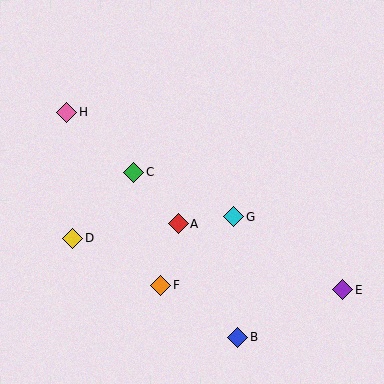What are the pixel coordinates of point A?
Point A is at (178, 224).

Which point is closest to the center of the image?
Point A at (178, 224) is closest to the center.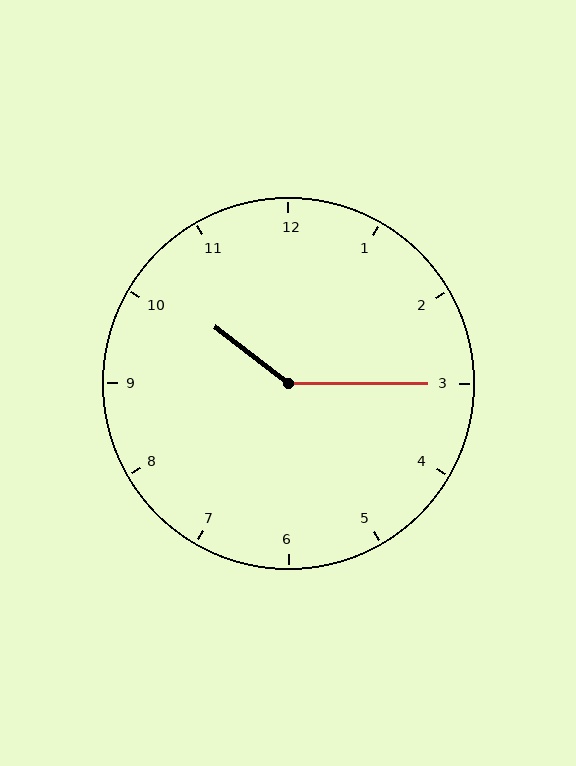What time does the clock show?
10:15.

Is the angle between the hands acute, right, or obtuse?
It is obtuse.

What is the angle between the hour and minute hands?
Approximately 142 degrees.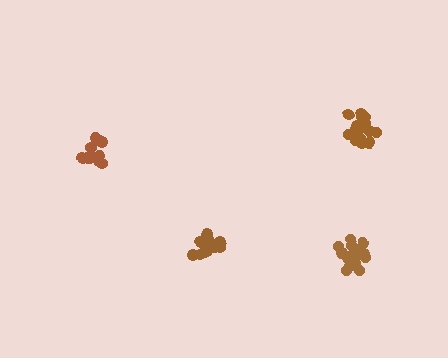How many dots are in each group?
Group 1: 17 dots, Group 2: 13 dots, Group 3: 18 dots, Group 4: 12 dots (60 total).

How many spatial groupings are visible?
There are 4 spatial groupings.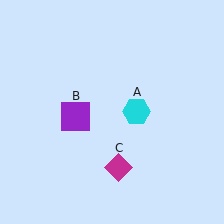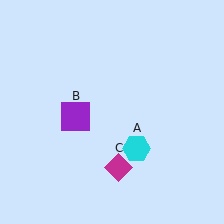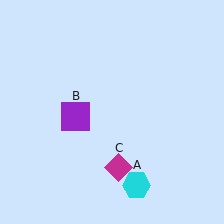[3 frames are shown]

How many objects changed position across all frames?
1 object changed position: cyan hexagon (object A).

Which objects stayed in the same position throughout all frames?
Purple square (object B) and magenta diamond (object C) remained stationary.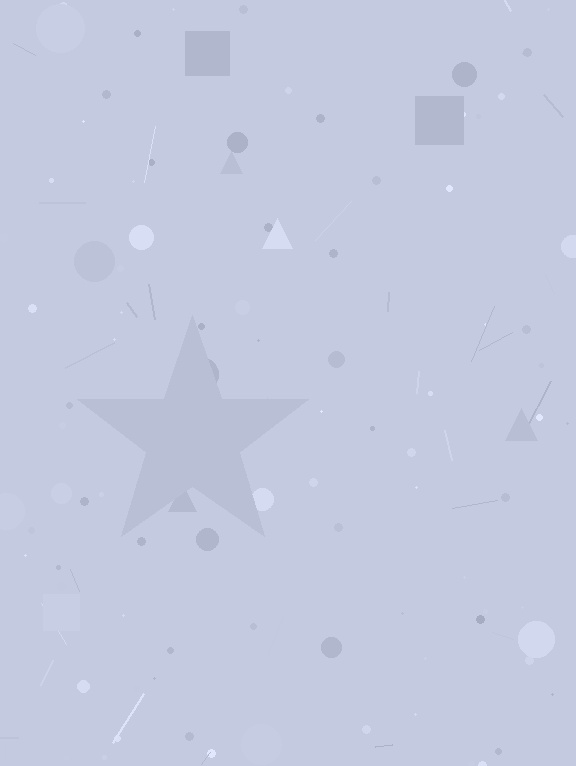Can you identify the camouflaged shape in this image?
The camouflaged shape is a star.